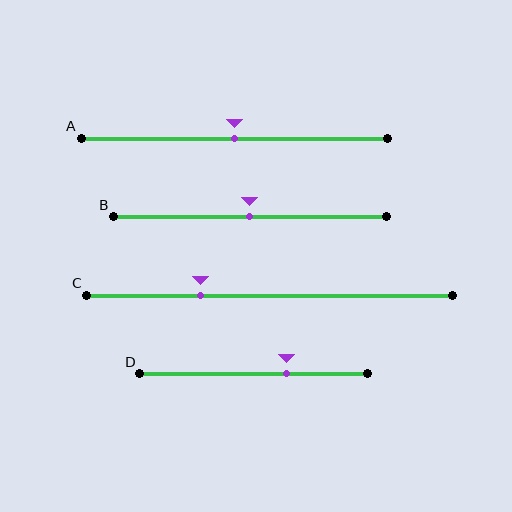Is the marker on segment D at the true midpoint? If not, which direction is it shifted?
No, the marker on segment D is shifted to the right by about 15% of the segment length.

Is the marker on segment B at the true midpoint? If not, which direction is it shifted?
Yes, the marker on segment B is at the true midpoint.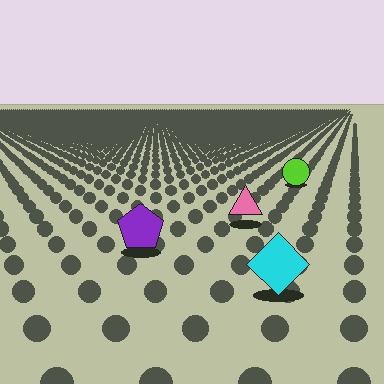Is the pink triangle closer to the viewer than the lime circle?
Yes. The pink triangle is closer — you can tell from the texture gradient: the ground texture is coarser near it.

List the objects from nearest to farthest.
From nearest to farthest: the cyan diamond, the purple pentagon, the pink triangle, the lime circle.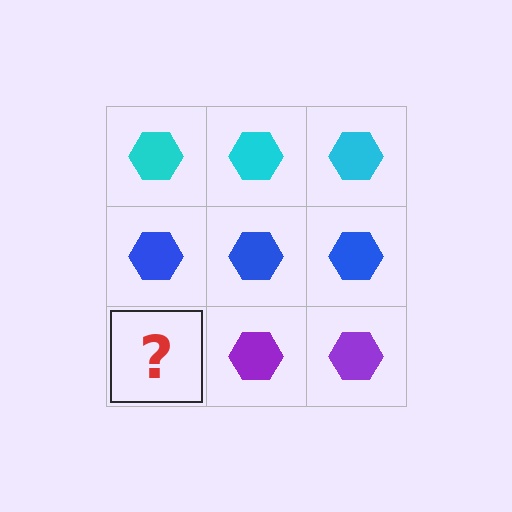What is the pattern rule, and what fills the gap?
The rule is that each row has a consistent color. The gap should be filled with a purple hexagon.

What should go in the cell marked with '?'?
The missing cell should contain a purple hexagon.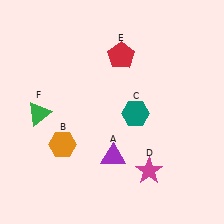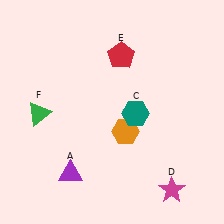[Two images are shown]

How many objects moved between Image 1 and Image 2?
3 objects moved between the two images.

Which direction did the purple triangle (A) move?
The purple triangle (A) moved left.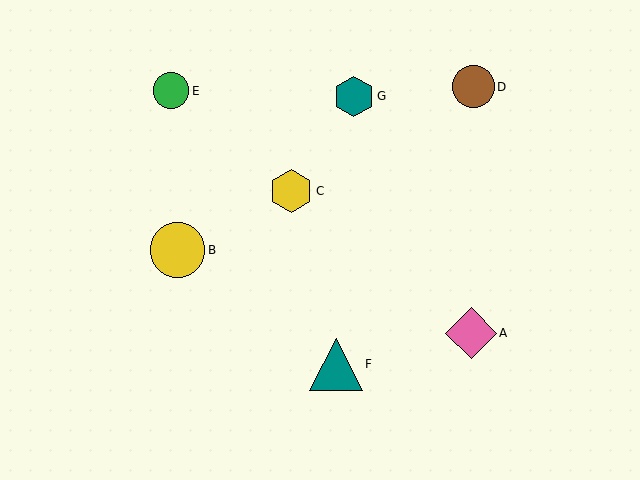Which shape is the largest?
The yellow circle (labeled B) is the largest.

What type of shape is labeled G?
Shape G is a teal hexagon.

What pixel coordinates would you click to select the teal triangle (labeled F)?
Click at (336, 364) to select the teal triangle F.